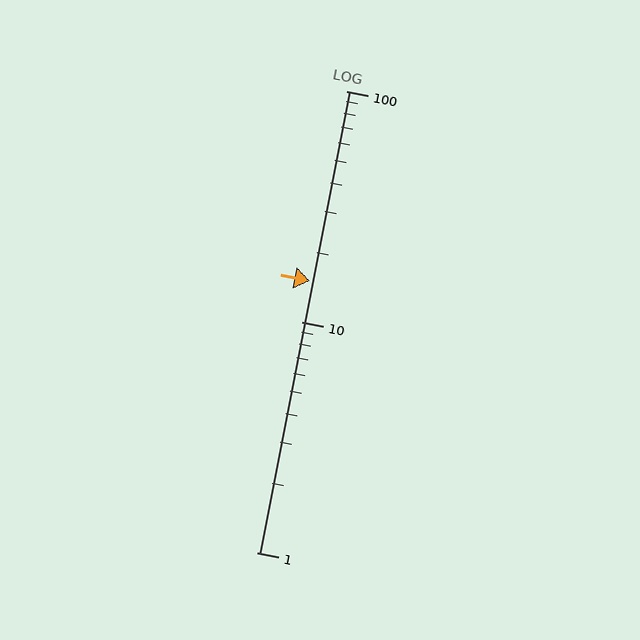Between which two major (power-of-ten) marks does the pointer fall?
The pointer is between 10 and 100.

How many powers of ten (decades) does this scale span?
The scale spans 2 decades, from 1 to 100.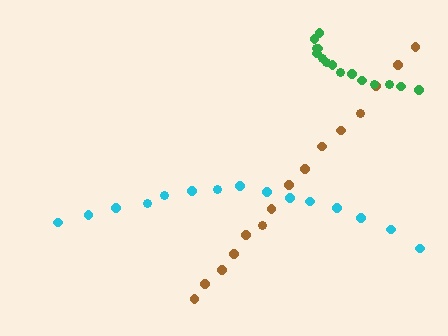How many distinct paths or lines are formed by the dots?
There are 3 distinct paths.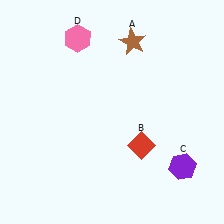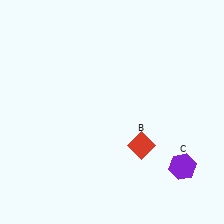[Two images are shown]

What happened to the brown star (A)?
The brown star (A) was removed in Image 2. It was in the top-right area of Image 1.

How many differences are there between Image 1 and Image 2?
There are 2 differences between the two images.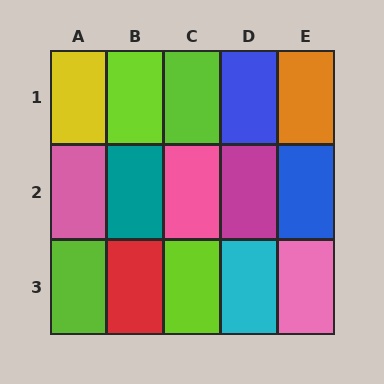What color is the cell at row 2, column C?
Pink.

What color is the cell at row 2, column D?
Magenta.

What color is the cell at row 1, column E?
Orange.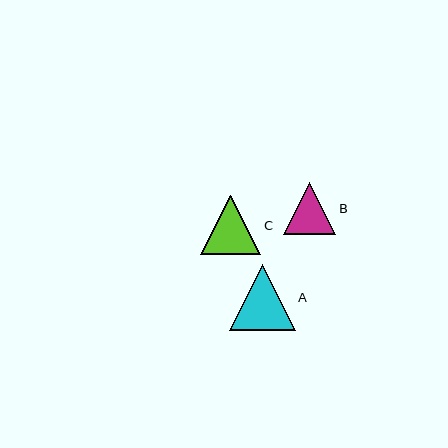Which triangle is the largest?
Triangle A is the largest with a size of approximately 65 pixels.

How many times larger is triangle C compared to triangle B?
Triangle C is approximately 1.1 times the size of triangle B.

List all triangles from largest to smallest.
From largest to smallest: A, C, B.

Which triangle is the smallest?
Triangle B is the smallest with a size of approximately 53 pixels.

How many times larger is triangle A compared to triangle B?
Triangle A is approximately 1.2 times the size of triangle B.